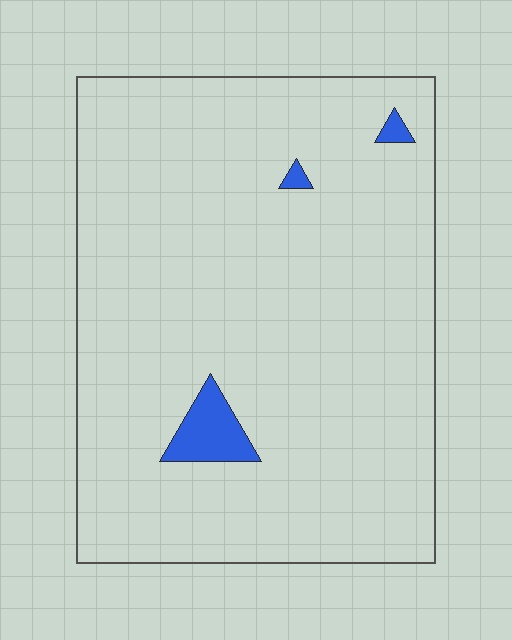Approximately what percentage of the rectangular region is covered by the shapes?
Approximately 5%.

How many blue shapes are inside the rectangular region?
3.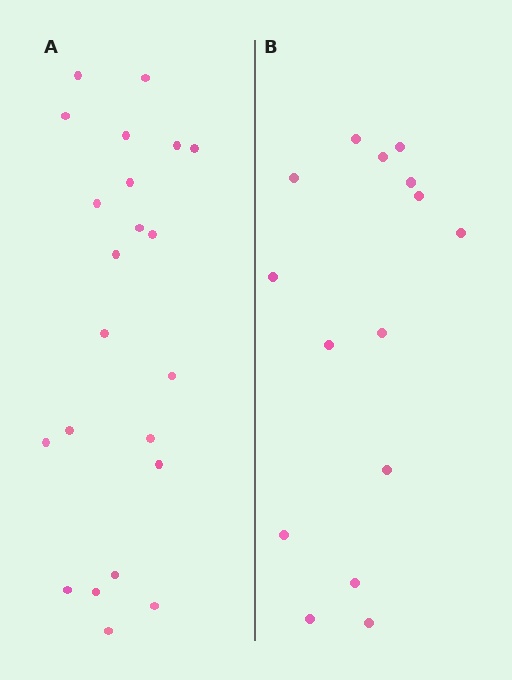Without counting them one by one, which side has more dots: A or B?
Region A (the left region) has more dots.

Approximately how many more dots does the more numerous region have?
Region A has roughly 8 or so more dots than region B.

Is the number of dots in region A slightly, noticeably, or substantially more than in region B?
Region A has substantially more. The ratio is roughly 1.5 to 1.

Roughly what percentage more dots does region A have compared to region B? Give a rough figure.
About 45% more.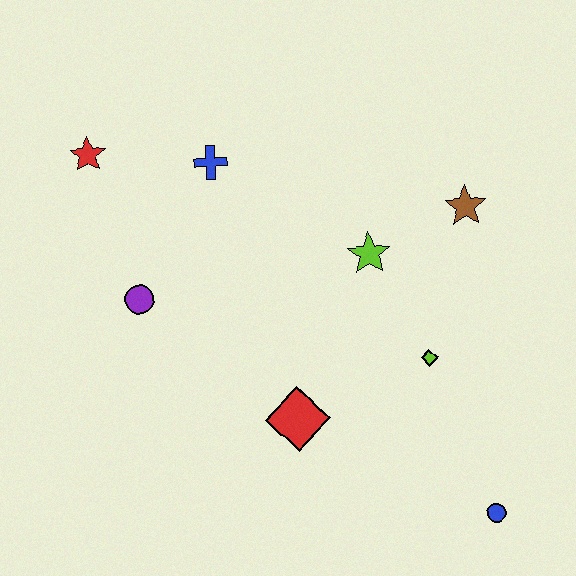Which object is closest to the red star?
The blue cross is closest to the red star.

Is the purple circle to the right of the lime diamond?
No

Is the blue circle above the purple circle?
No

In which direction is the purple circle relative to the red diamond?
The purple circle is to the left of the red diamond.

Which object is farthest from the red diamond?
The red star is farthest from the red diamond.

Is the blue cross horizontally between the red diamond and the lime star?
No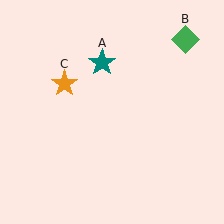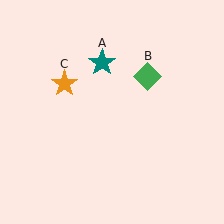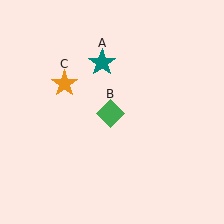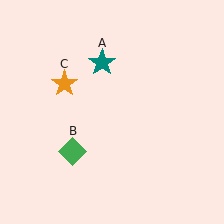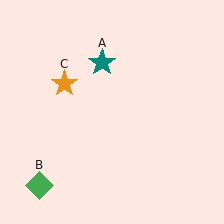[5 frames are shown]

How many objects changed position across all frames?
1 object changed position: green diamond (object B).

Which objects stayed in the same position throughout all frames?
Teal star (object A) and orange star (object C) remained stationary.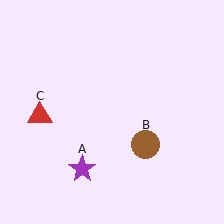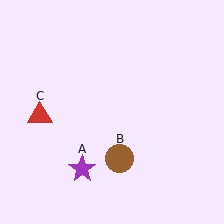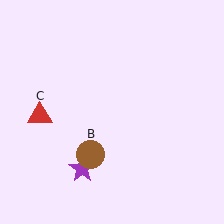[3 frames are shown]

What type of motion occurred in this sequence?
The brown circle (object B) rotated clockwise around the center of the scene.